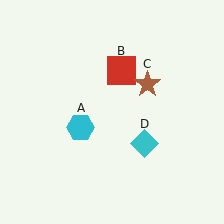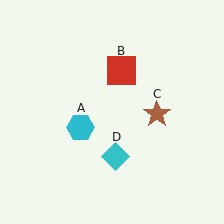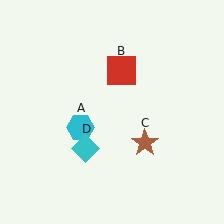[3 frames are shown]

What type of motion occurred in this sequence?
The brown star (object C), cyan diamond (object D) rotated clockwise around the center of the scene.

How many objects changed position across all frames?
2 objects changed position: brown star (object C), cyan diamond (object D).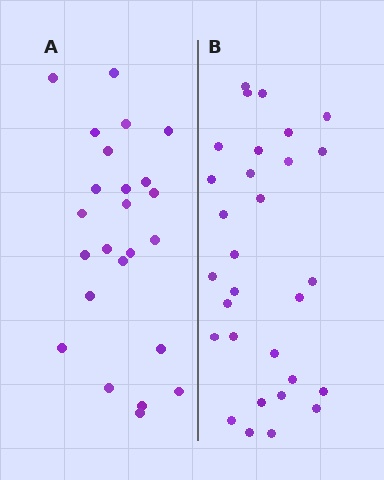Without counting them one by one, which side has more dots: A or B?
Region B (the right region) has more dots.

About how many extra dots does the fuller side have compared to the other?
Region B has about 6 more dots than region A.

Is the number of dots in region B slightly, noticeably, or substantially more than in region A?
Region B has noticeably more, but not dramatically so. The ratio is roughly 1.2 to 1.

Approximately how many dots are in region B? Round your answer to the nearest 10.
About 30 dots.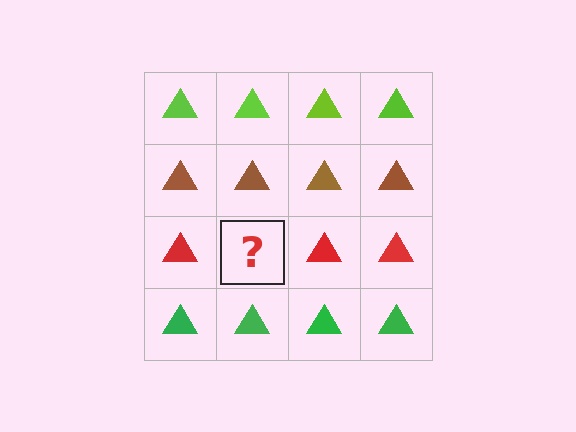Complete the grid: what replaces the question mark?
The question mark should be replaced with a red triangle.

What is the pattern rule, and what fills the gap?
The rule is that each row has a consistent color. The gap should be filled with a red triangle.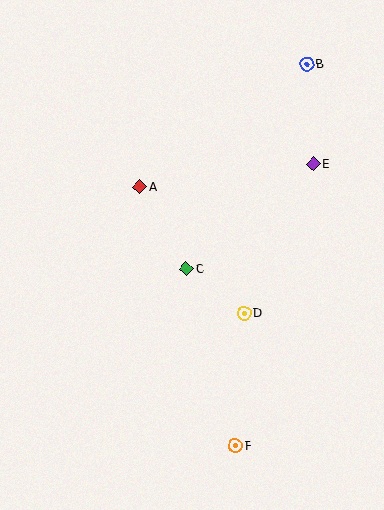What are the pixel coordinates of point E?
Point E is at (313, 164).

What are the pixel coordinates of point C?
Point C is at (186, 269).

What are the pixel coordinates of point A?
Point A is at (139, 187).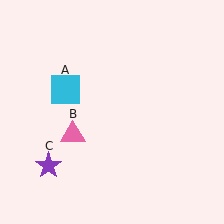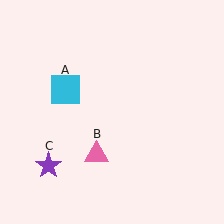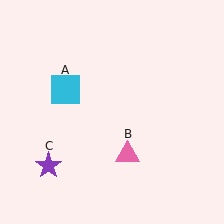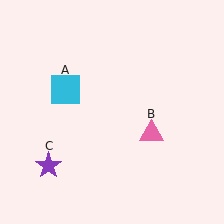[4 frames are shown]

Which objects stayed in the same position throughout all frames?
Cyan square (object A) and purple star (object C) remained stationary.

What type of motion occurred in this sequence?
The pink triangle (object B) rotated counterclockwise around the center of the scene.